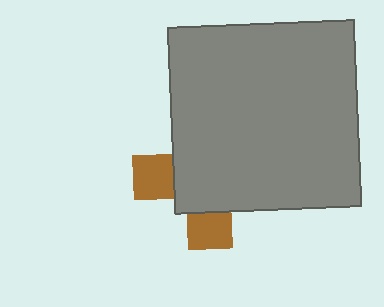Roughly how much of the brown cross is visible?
A small part of it is visible (roughly 30%).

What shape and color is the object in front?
The object in front is a gray square.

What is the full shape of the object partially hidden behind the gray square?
The partially hidden object is a brown cross.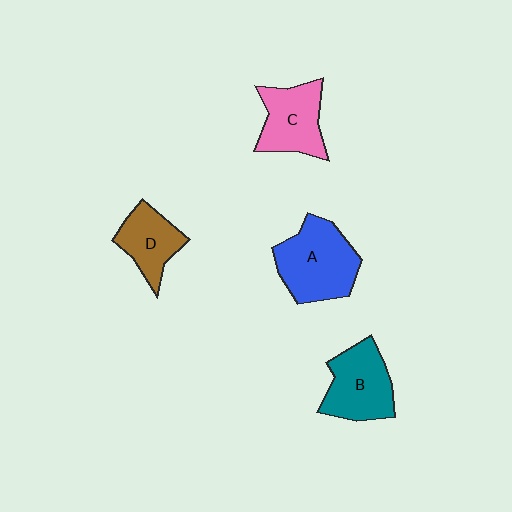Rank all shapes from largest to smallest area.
From largest to smallest: A (blue), B (teal), C (pink), D (brown).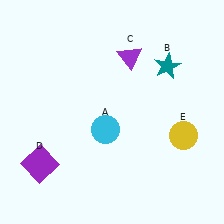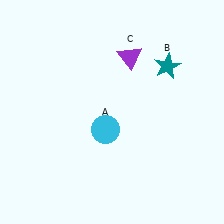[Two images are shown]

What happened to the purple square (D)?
The purple square (D) was removed in Image 2. It was in the bottom-left area of Image 1.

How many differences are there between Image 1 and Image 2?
There are 2 differences between the two images.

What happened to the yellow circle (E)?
The yellow circle (E) was removed in Image 2. It was in the bottom-right area of Image 1.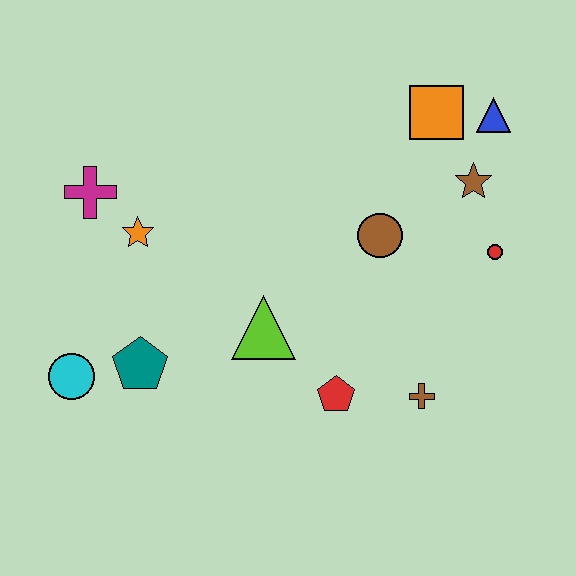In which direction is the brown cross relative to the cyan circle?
The brown cross is to the right of the cyan circle.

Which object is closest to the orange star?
The magenta cross is closest to the orange star.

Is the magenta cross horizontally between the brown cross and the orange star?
No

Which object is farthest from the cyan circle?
The blue triangle is farthest from the cyan circle.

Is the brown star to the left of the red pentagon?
No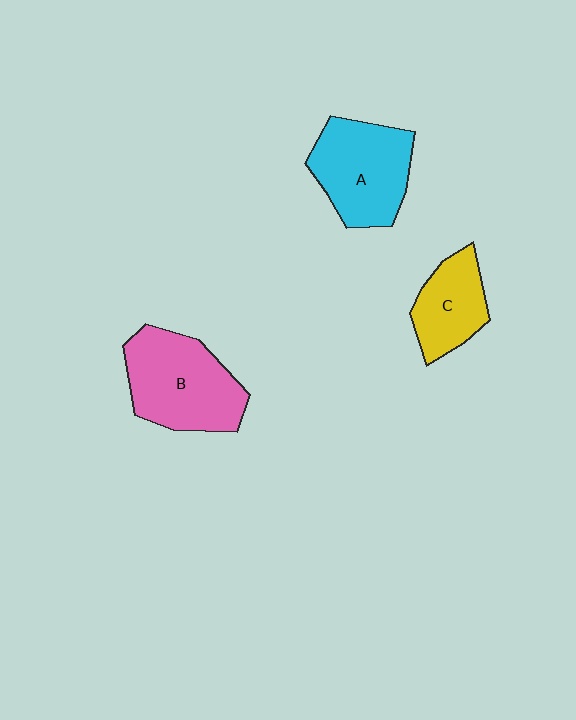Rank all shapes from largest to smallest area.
From largest to smallest: B (pink), A (cyan), C (yellow).